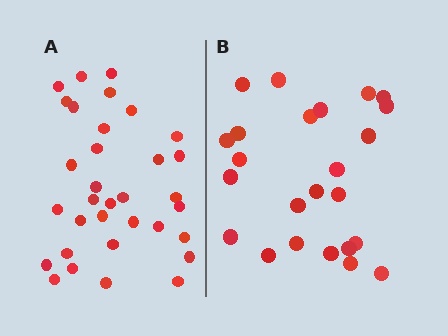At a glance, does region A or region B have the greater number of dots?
Region A (the left region) has more dots.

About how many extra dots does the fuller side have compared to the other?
Region A has roughly 8 or so more dots than region B.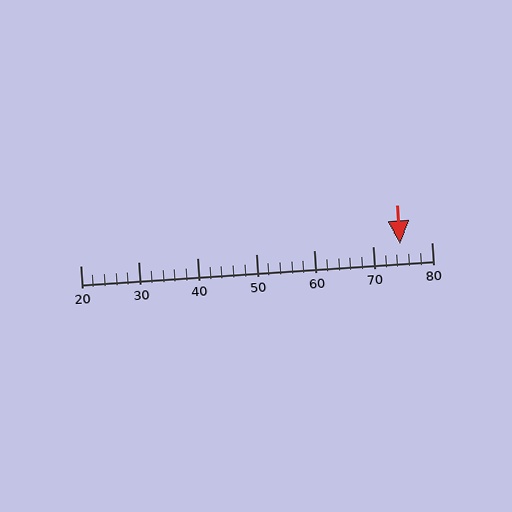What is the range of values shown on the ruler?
The ruler shows values from 20 to 80.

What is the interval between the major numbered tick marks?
The major tick marks are spaced 10 units apart.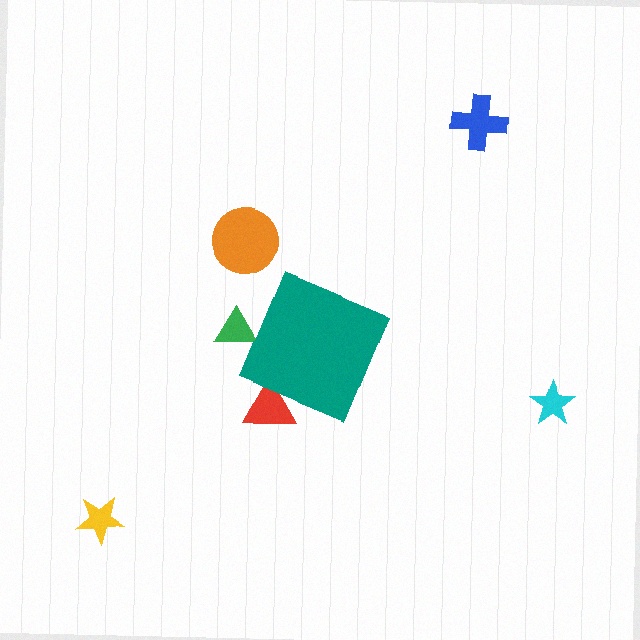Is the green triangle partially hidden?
Yes, the green triangle is partially hidden behind the teal diamond.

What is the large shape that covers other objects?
A teal diamond.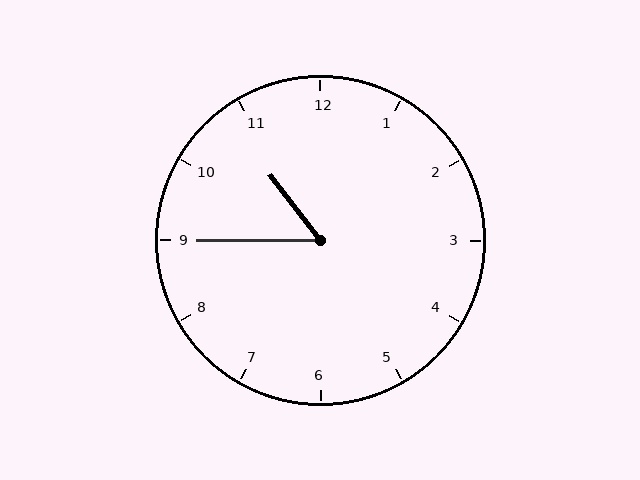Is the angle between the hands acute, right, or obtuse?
It is acute.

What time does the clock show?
10:45.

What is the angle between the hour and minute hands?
Approximately 52 degrees.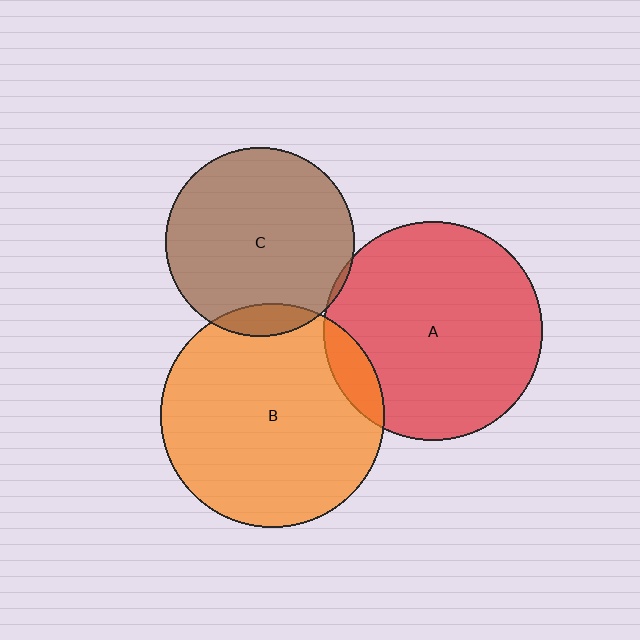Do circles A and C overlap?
Yes.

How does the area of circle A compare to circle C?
Approximately 1.3 times.